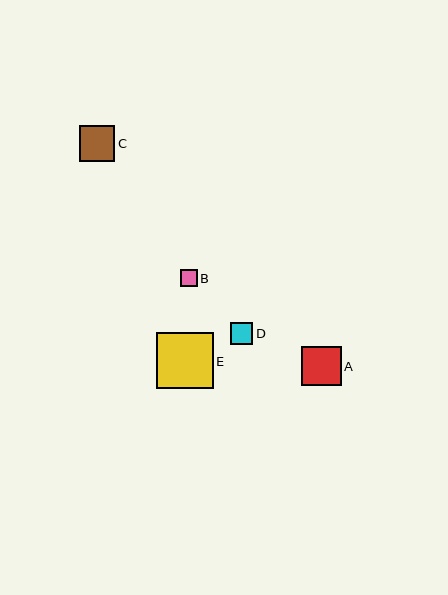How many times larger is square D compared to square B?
Square D is approximately 1.3 times the size of square B.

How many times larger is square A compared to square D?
Square A is approximately 1.8 times the size of square D.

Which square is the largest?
Square E is the largest with a size of approximately 56 pixels.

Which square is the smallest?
Square B is the smallest with a size of approximately 17 pixels.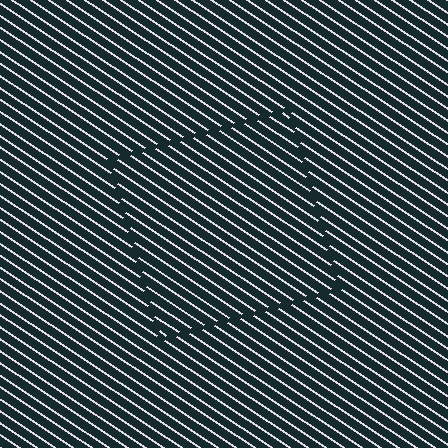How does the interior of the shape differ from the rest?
The interior of the shape contains the same grating, shifted by half a period — the contour is defined by the phase discontinuity where line-ends from the inner and outer gratings abut.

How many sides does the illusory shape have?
4 sides — the line-ends trace a square.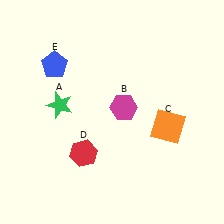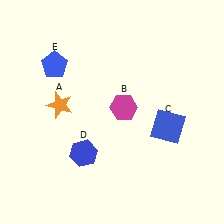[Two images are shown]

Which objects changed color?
A changed from green to orange. C changed from orange to blue. D changed from red to blue.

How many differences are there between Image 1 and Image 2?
There are 3 differences between the two images.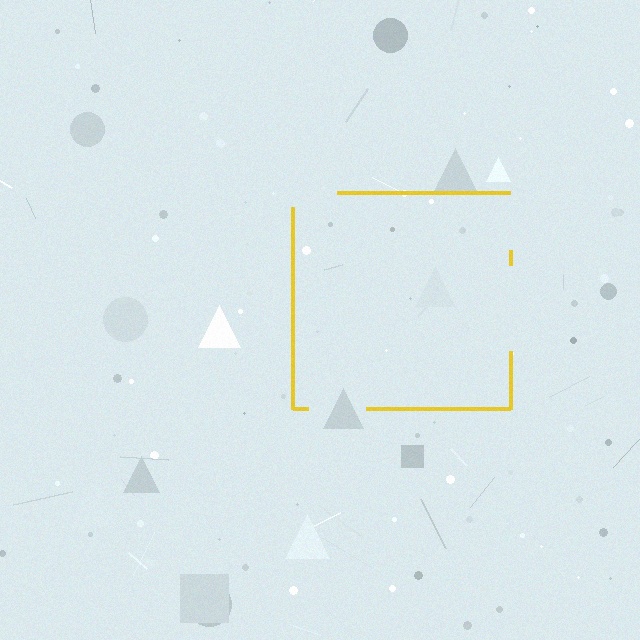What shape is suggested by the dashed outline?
The dashed outline suggests a square.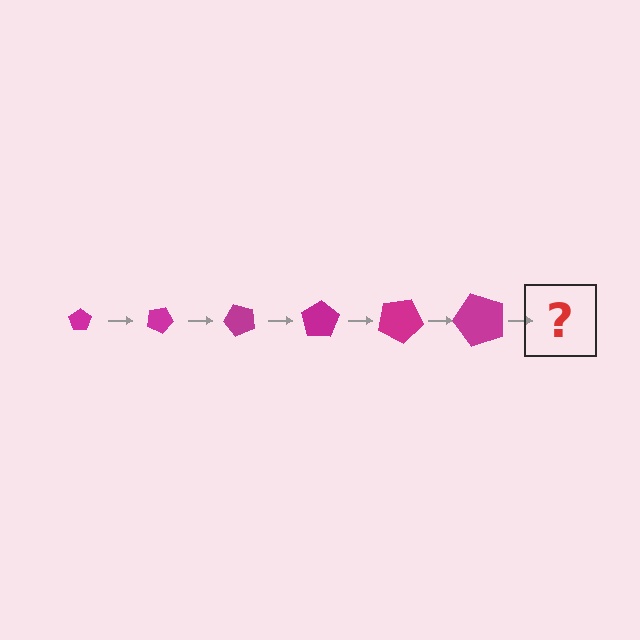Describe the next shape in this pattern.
It should be a pentagon, larger than the previous one and rotated 150 degrees from the start.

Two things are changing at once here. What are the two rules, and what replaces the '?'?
The two rules are that the pentagon grows larger each step and it rotates 25 degrees each step. The '?' should be a pentagon, larger than the previous one and rotated 150 degrees from the start.